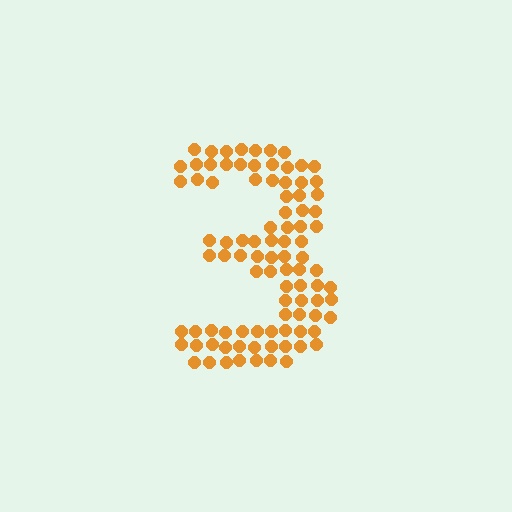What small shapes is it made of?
It is made of small circles.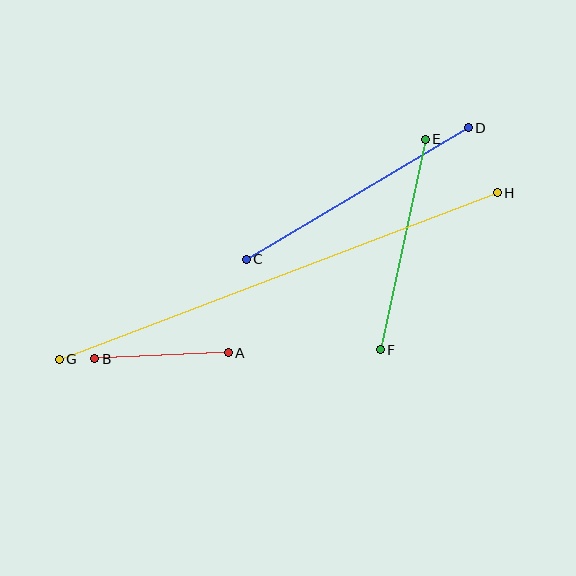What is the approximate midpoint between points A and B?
The midpoint is at approximately (161, 356) pixels.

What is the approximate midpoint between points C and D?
The midpoint is at approximately (357, 194) pixels.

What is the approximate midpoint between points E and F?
The midpoint is at approximately (403, 245) pixels.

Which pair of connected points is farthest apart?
Points G and H are farthest apart.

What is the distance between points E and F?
The distance is approximately 215 pixels.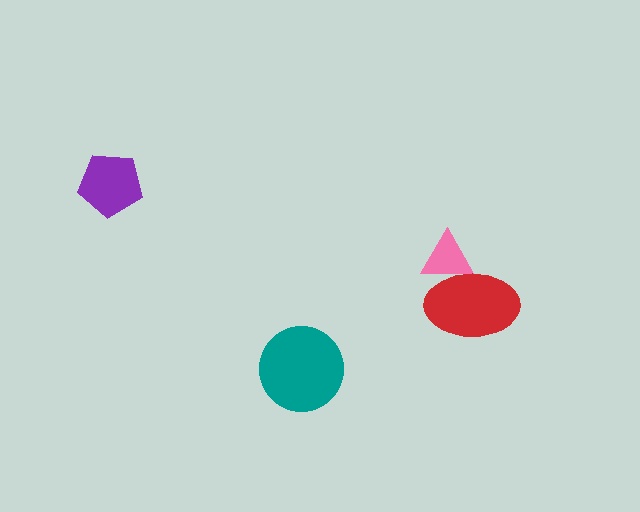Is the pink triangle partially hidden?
Yes, it is partially covered by another shape.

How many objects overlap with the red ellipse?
1 object overlaps with the red ellipse.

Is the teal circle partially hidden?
No, no other shape covers it.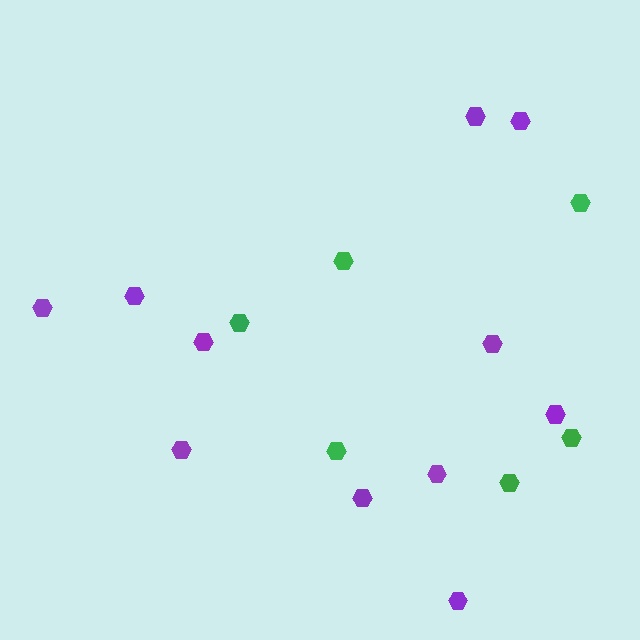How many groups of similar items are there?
There are 2 groups: one group of purple hexagons (11) and one group of green hexagons (6).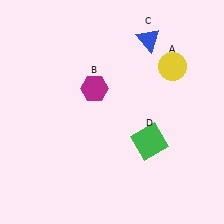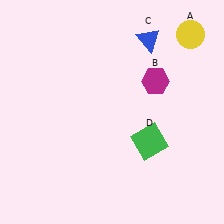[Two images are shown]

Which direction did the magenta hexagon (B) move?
The magenta hexagon (B) moved right.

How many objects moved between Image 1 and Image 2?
2 objects moved between the two images.